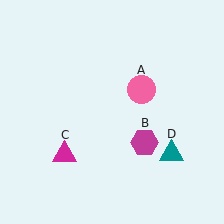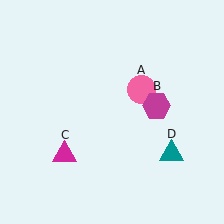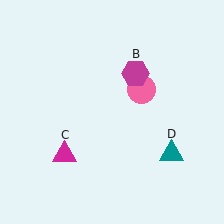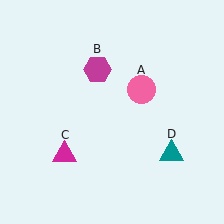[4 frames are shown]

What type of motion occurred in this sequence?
The magenta hexagon (object B) rotated counterclockwise around the center of the scene.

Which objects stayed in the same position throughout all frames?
Pink circle (object A) and magenta triangle (object C) and teal triangle (object D) remained stationary.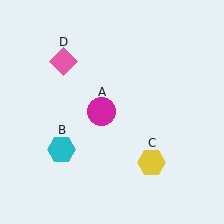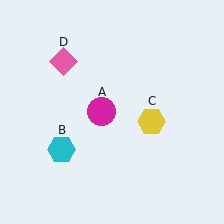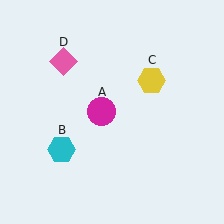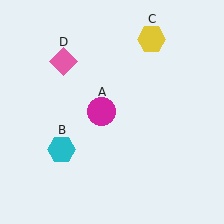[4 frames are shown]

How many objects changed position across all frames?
1 object changed position: yellow hexagon (object C).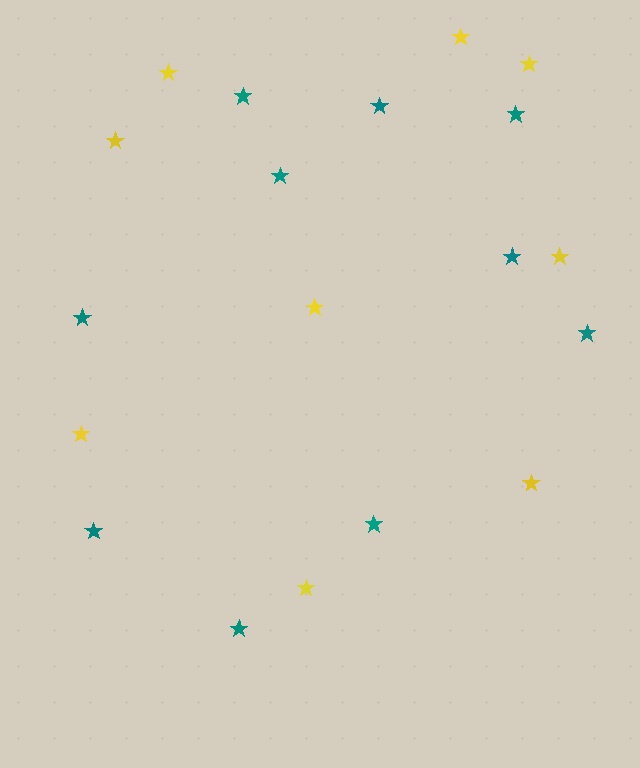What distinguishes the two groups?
There are 2 groups: one group of teal stars (10) and one group of yellow stars (9).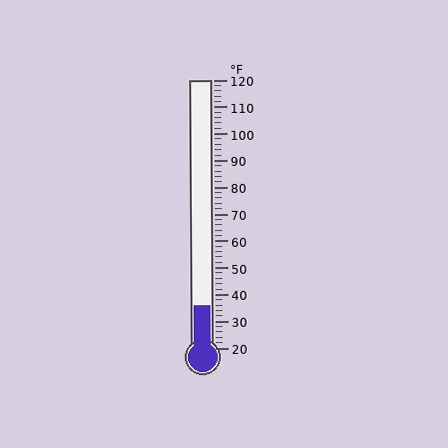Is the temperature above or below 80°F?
The temperature is below 80°F.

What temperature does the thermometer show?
The thermometer shows approximately 36°F.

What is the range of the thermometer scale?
The thermometer scale ranges from 20°F to 120°F.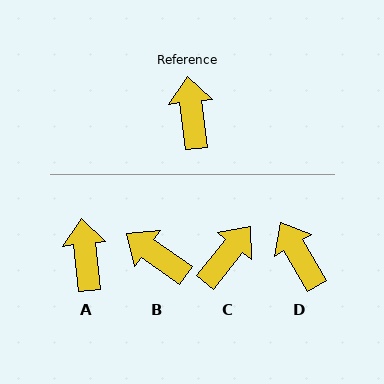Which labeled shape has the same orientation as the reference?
A.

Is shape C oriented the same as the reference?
No, it is off by about 46 degrees.